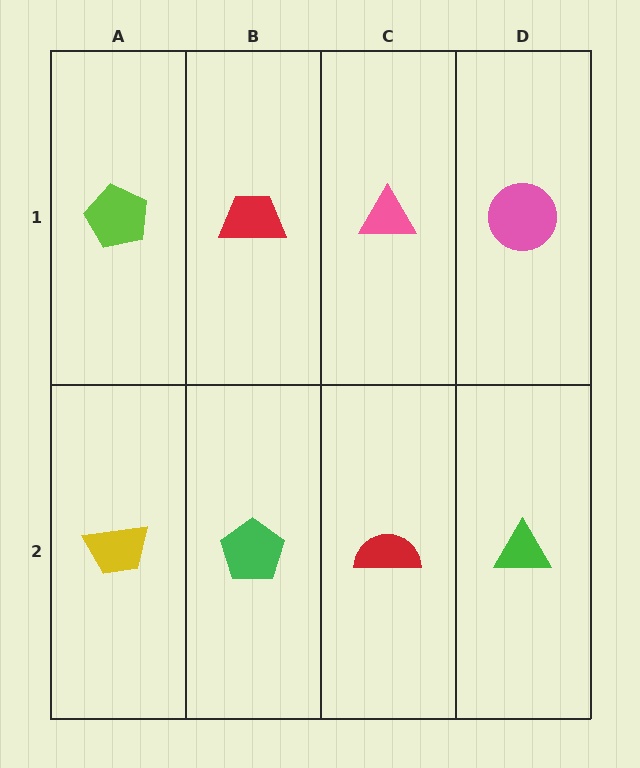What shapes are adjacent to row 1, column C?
A red semicircle (row 2, column C), a red trapezoid (row 1, column B), a pink circle (row 1, column D).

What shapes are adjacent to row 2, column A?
A lime pentagon (row 1, column A), a green pentagon (row 2, column B).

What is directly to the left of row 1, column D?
A pink triangle.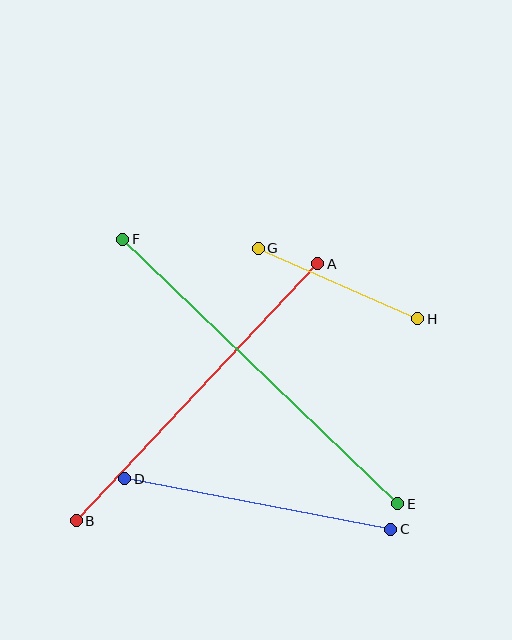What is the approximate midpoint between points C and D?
The midpoint is at approximately (258, 504) pixels.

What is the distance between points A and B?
The distance is approximately 352 pixels.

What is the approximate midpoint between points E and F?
The midpoint is at approximately (260, 371) pixels.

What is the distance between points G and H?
The distance is approximately 174 pixels.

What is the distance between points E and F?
The distance is approximately 382 pixels.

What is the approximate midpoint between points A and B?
The midpoint is at approximately (197, 392) pixels.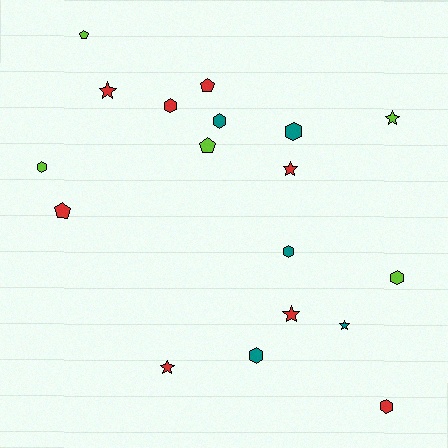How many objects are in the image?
There are 18 objects.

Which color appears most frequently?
Red, with 8 objects.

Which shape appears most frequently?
Hexagon, with 8 objects.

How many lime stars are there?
There is 1 lime star.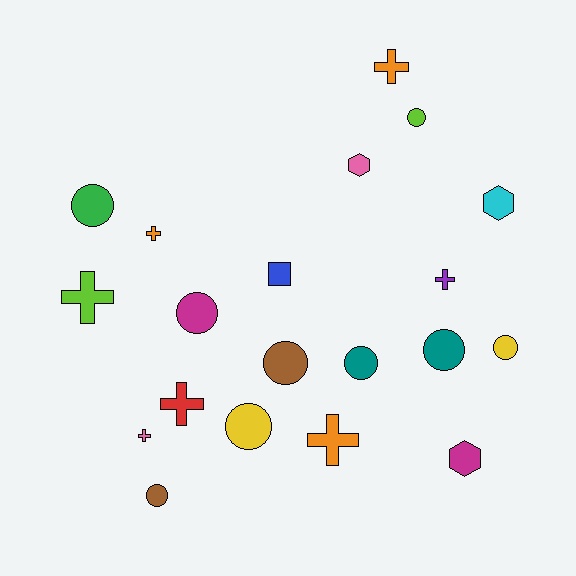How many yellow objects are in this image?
There are 2 yellow objects.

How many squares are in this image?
There is 1 square.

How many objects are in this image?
There are 20 objects.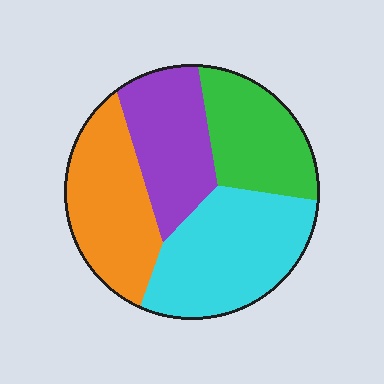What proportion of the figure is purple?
Purple takes up about one fifth (1/5) of the figure.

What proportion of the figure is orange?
Orange takes up between a quarter and a half of the figure.